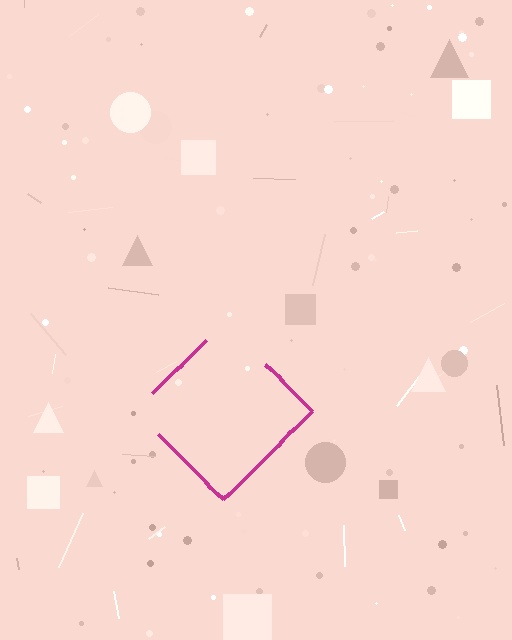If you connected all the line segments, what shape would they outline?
They would outline a diamond.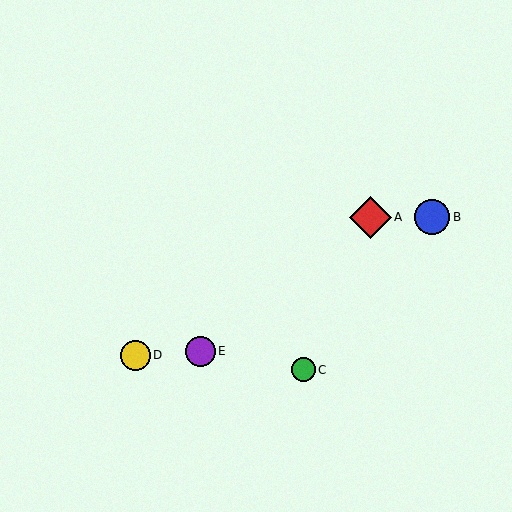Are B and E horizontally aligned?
No, B is at y≈217 and E is at y≈351.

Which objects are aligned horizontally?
Objects A, B are aligned horizontally.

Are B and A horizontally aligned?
Yes, both are at y≈217.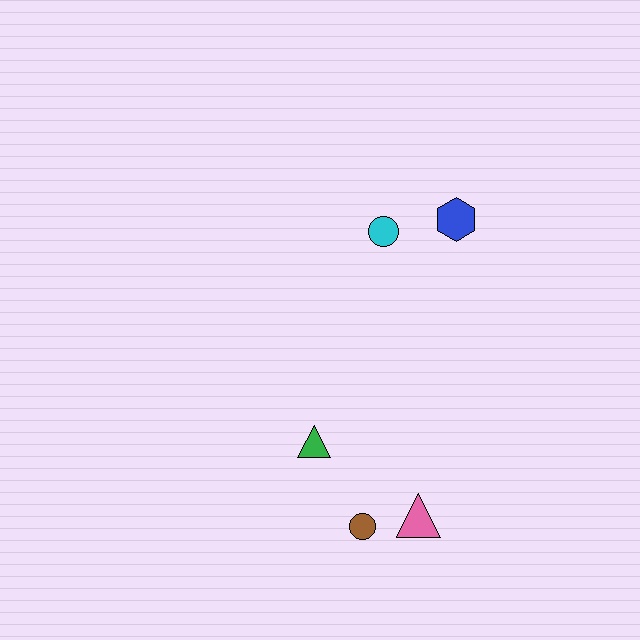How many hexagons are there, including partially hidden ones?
There is 1 hexagon.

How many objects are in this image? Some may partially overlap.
There are 5 objects.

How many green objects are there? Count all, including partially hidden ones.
There is 1 green object.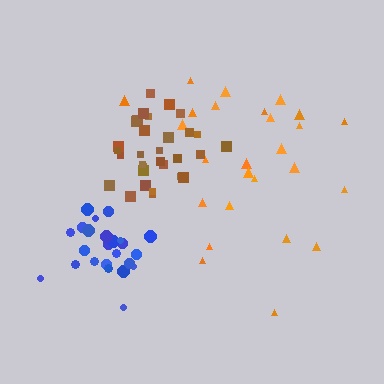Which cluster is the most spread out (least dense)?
Orange.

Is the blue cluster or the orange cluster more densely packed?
Blue.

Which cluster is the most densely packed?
Brown.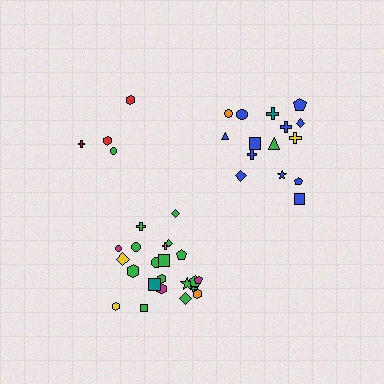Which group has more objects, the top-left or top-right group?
The top-right group.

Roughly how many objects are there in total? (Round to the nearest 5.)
Roughly 40 objects in total.